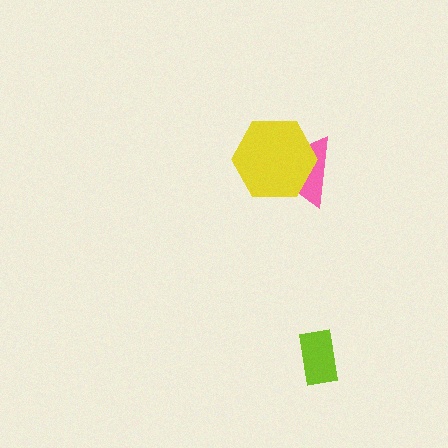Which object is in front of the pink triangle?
The yellow hexagon is in front of the pink triangle.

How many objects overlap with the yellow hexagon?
1 object overlaps with the yellow hexagon.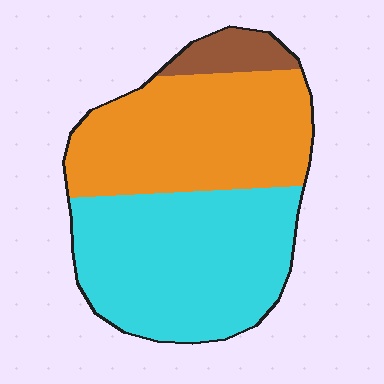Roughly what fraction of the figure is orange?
Orange covers 43% of the figure.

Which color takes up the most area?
Cyan, at roughly 50%.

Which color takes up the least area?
Brown, at roughly 5%.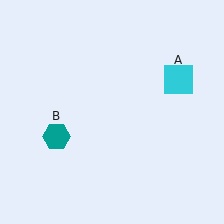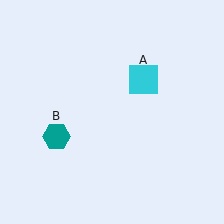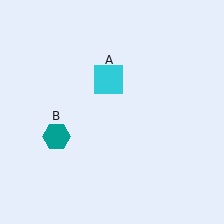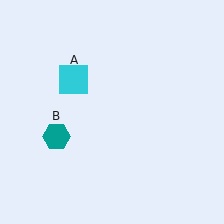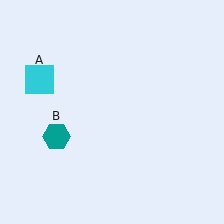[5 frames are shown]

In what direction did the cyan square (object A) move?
The cyan square (object A) moved left.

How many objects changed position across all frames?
1 object changed position: cyan square (object A).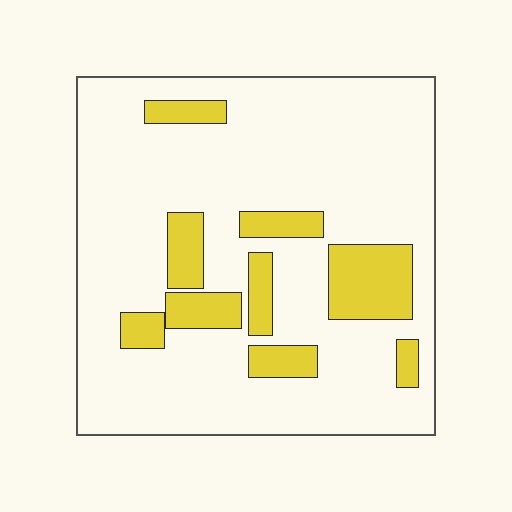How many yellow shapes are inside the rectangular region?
9.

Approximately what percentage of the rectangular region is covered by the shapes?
Approximately 20%.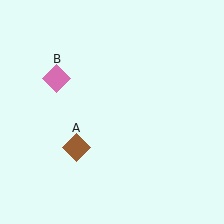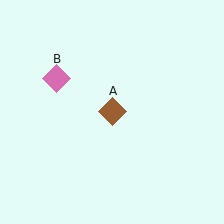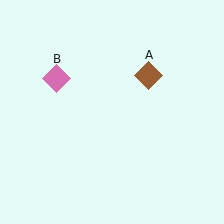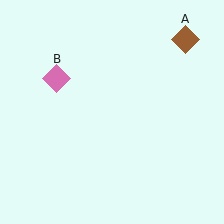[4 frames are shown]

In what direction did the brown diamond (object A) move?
The brown diamond (object A) moved up and to the right.